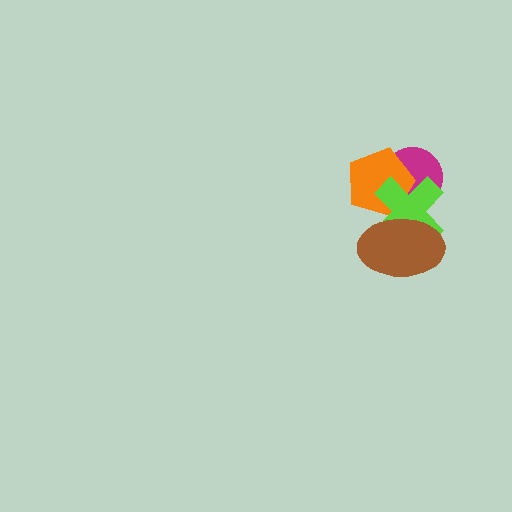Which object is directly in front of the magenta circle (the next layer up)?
The orange pentagon is directly in front of the magenta circle.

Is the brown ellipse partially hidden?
No, no other shape covers it.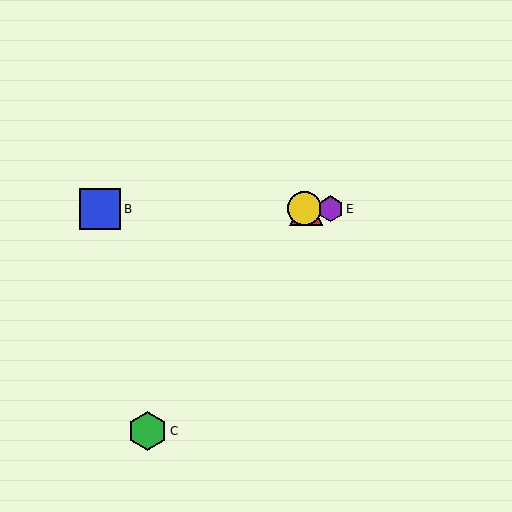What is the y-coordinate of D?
Object D is at y≈209.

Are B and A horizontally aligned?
Yes, both are at y≈209.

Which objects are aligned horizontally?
Objects A, B, D, E are aligned horizontally.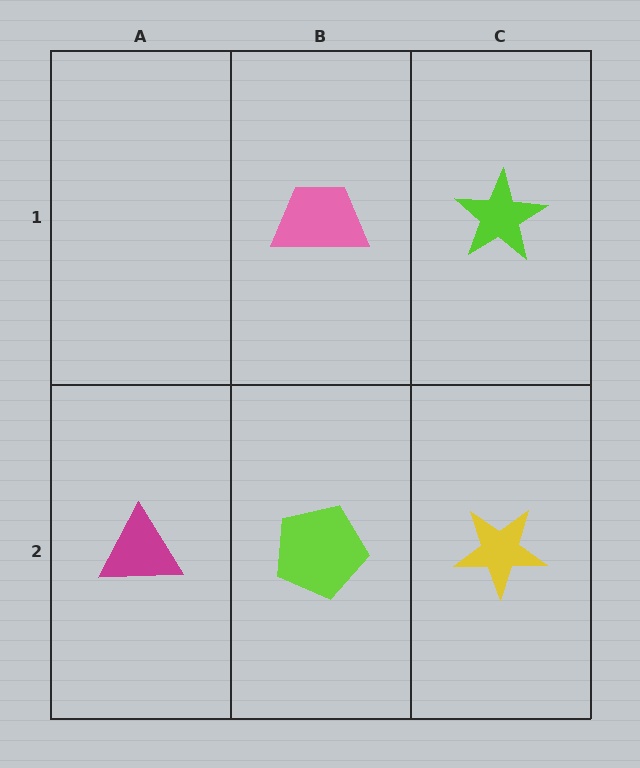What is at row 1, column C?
A lime star.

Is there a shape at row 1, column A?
No, that cell is empty.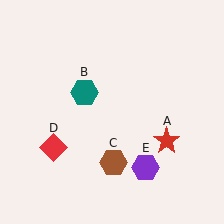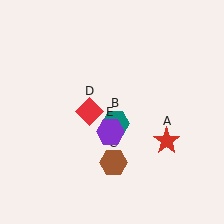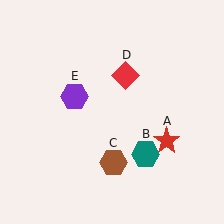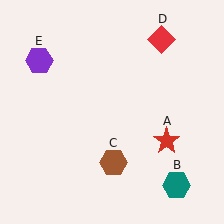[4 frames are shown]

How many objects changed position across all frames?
3 objects changed position: teal hexagon (object B), red diamond (object D), purple hexagon (object E).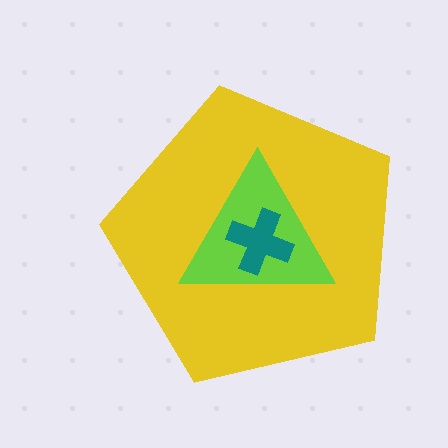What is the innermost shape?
The teal cross.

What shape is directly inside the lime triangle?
The teal cross.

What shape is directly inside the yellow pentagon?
The lime triangle.